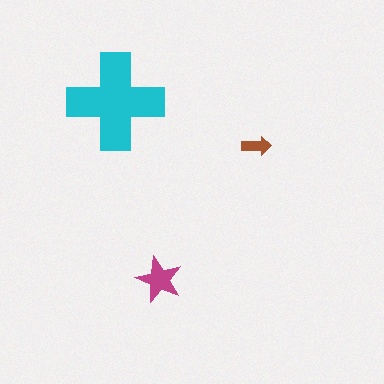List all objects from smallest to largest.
The brown arrow, the magenta star, the cyan cross.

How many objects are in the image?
There are 3 objects in the image.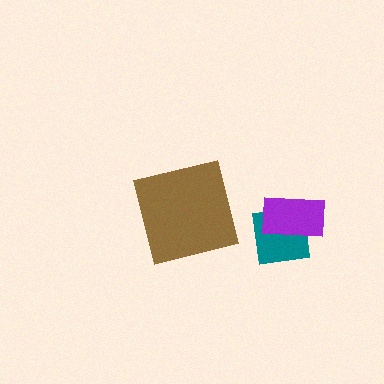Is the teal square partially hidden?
Yes, it is partially covered by another shape.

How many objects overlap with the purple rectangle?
1 object overlaps with the purple rectangle.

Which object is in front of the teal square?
The purple rectangle is in front of the teal square.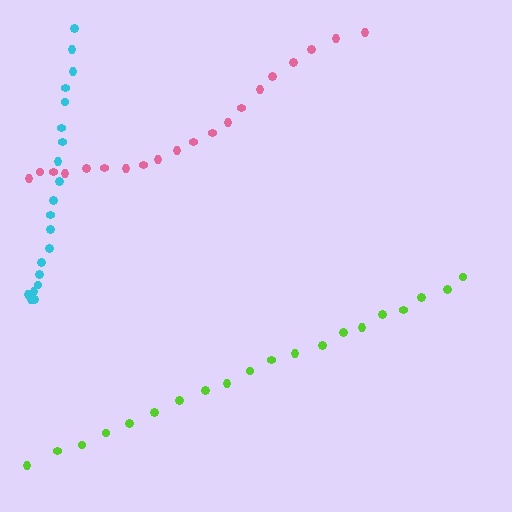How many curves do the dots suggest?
There are 3 distinct paths.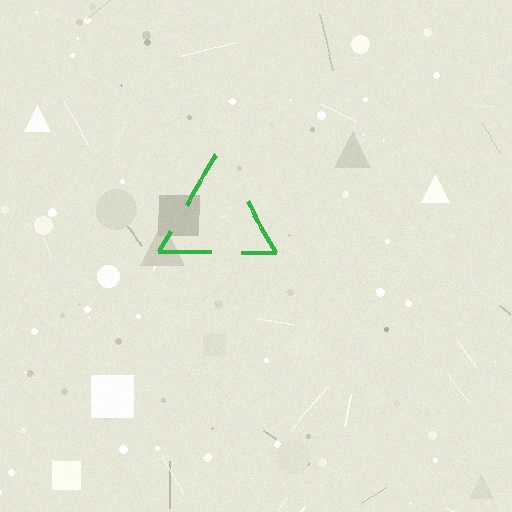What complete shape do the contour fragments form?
The contour fragments form a triangle.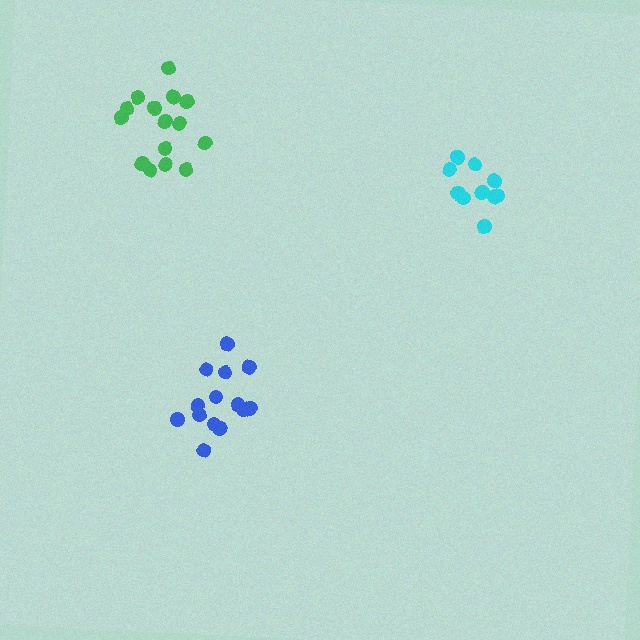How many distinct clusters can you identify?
There are 3 distinct clusters.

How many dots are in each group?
Group 1: 10 dots, Group 2: 14 dots, Group 3: 15 dots (39 total).